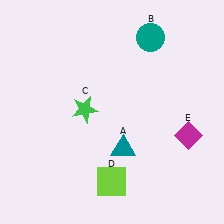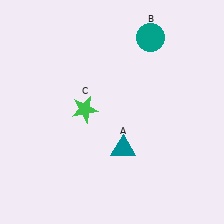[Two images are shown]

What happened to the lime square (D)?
The lime square (D) was removed in Image 2. It was in the bottom-left area of Image 1.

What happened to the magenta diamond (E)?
The magenta diamond (E) was removed in Image 2. It was in the bottom-right area of Image 1.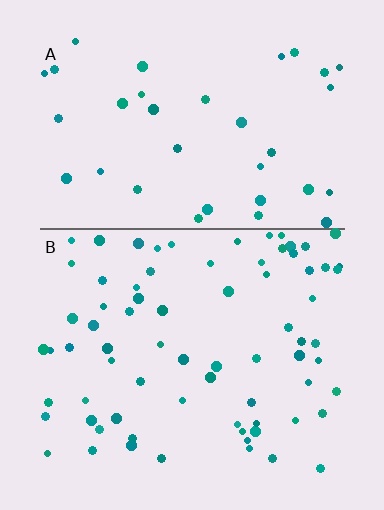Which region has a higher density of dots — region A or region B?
B (the bottom).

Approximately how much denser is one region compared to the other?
Approximately 2.0× — region B over region A.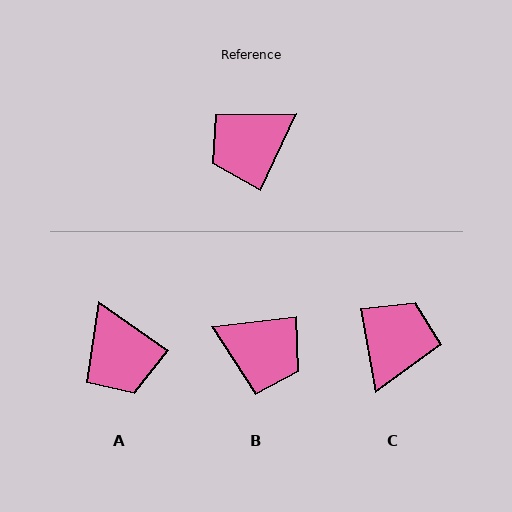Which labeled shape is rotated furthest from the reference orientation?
C, about 145 degrees away.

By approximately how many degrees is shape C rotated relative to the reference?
Approximately 145 degrees clockwise.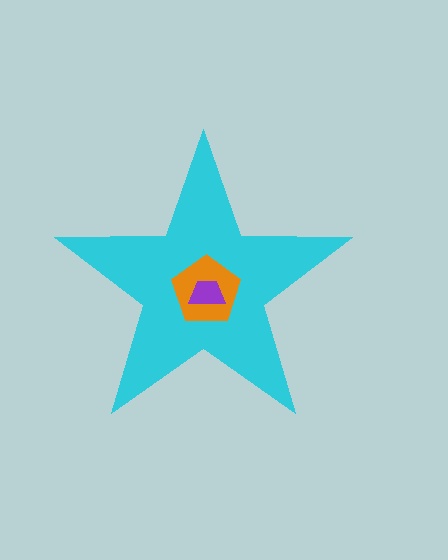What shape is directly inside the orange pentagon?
The purple trapezoid.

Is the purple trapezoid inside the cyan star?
Yes.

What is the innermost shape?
The purple trapezoid.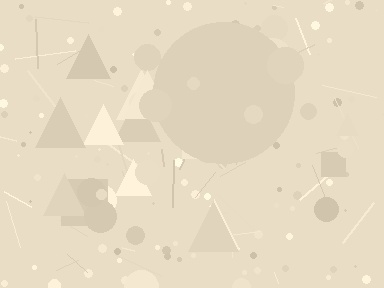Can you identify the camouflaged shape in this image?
The camouflaged shape is a circle.